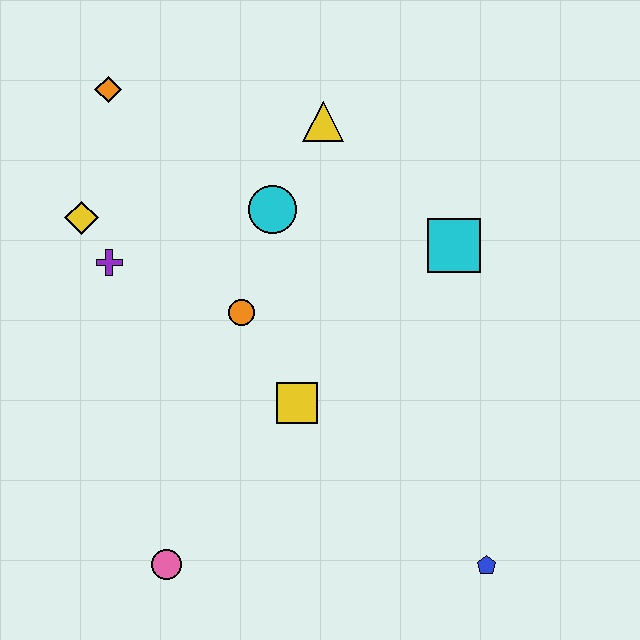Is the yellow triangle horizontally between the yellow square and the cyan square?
Yes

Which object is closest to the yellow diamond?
The purple cross is closest to the yellow diamond.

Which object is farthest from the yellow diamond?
The blue pentagon is farthest from the yellow diamond.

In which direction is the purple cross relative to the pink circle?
The purple cross is above the pink circle.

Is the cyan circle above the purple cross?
Yes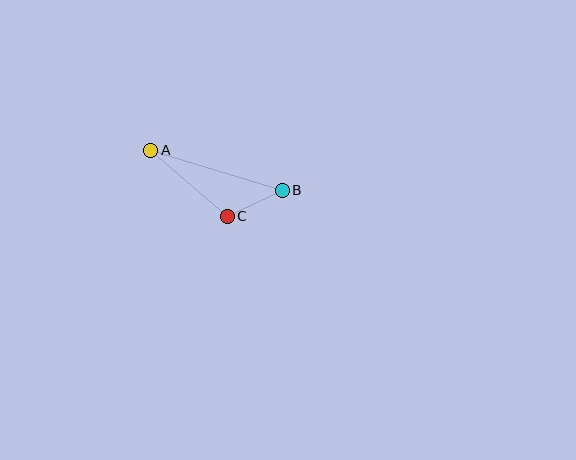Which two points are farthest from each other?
Points A and B are farthest from each other.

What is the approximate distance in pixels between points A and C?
The distance between A and C is approximately 101 pixels.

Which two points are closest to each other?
Points B and C are closest to each other.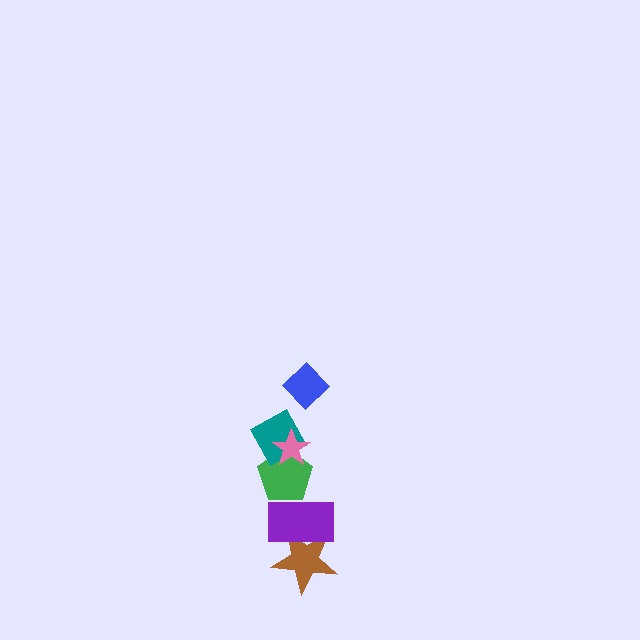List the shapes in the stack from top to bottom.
From top to bottom: the blue diamond, the pink star, the teal diamond, the green pentagon, the purple rectangle, the brown star.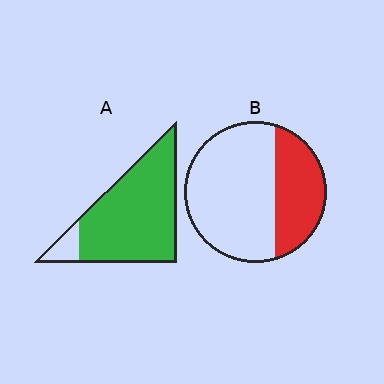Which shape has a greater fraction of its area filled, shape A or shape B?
Shape A.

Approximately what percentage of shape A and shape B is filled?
A is approximately 90% and B is approximately 35%.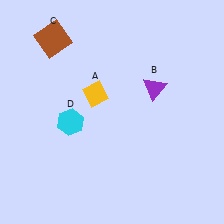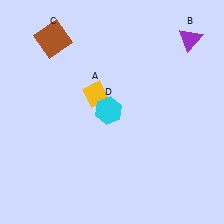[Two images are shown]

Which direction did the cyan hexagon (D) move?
The cyan hexagon (D) moved right.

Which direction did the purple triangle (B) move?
The purple triangle (B) moved up.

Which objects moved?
The objects that moved are: the purple triangle (B), the cyan hexagon (D).